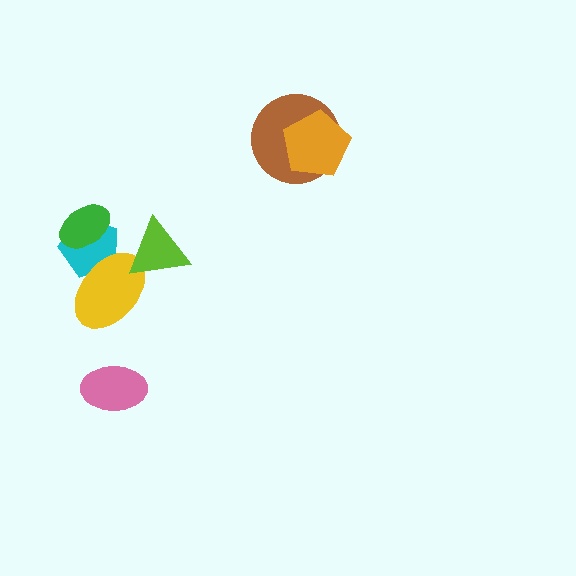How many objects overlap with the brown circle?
1 object overlaps with the brown circle.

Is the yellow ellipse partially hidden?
Yes, it is partially covered by another shape.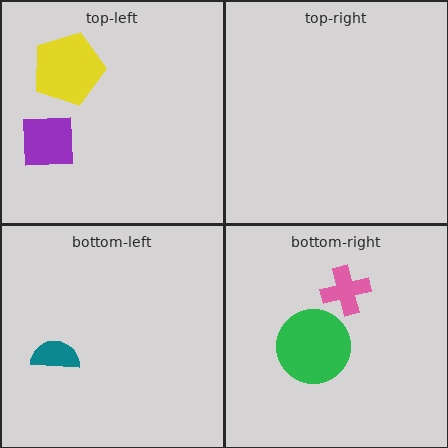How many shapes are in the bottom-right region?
2.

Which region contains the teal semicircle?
The bottom-left region.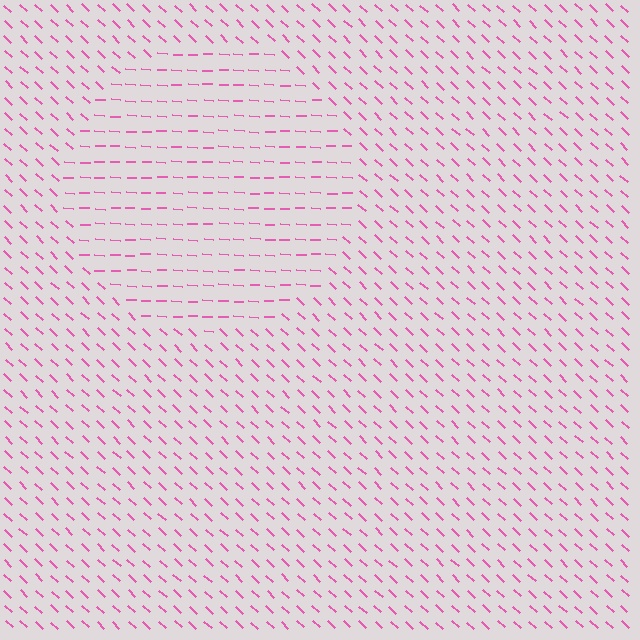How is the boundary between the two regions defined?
The boundary is defined purely by a change in line orientation (approximately 40 degrees difference). All lines are the same color and thickness.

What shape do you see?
I see a circle.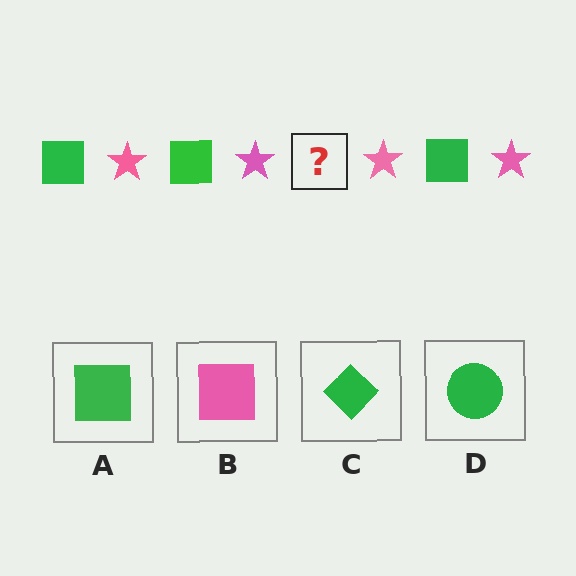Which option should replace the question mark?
Option A.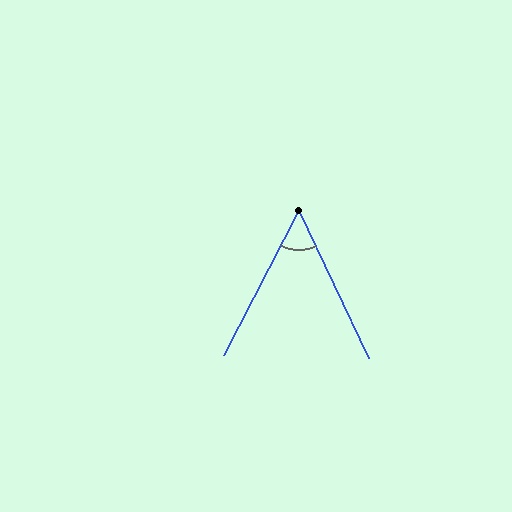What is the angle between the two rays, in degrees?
Approximately 53 degrees.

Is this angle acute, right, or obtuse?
It is acute.